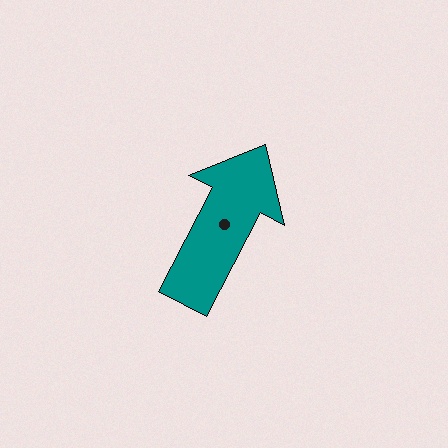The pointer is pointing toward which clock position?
Roughly 1 o'clock.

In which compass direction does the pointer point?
Northeast.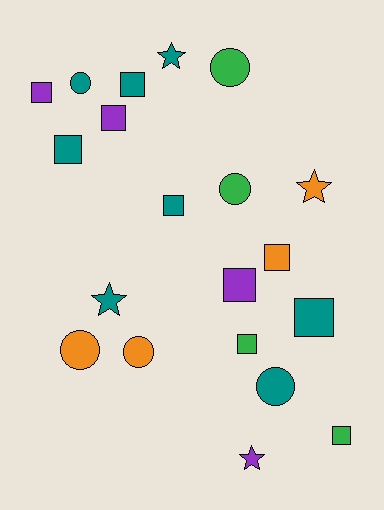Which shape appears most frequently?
Square, with 10 objects.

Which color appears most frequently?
Teal, with 8 objects.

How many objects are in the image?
There are 20 objects.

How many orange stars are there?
There is 1 orange star.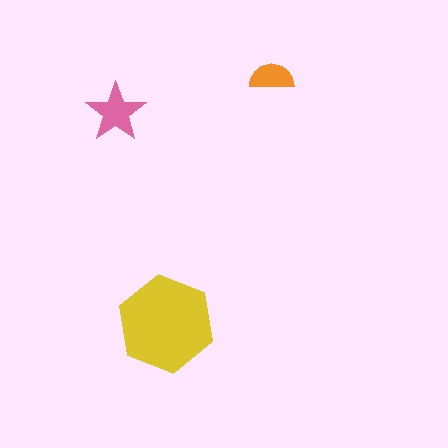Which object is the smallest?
The orange semicircle.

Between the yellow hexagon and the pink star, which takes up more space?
The yellow hexagon.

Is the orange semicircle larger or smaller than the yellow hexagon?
Smaller.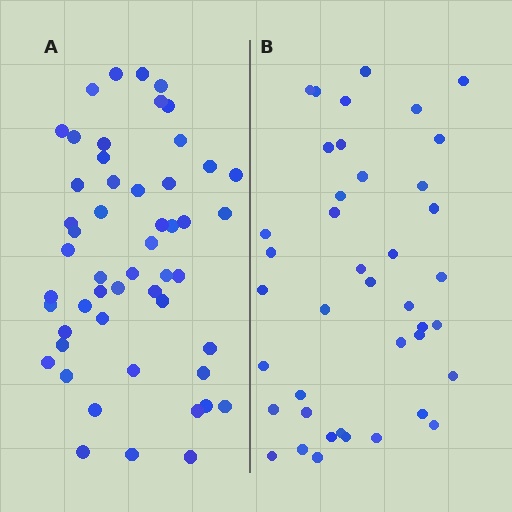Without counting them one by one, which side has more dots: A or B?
Region A (the left region) has more dots.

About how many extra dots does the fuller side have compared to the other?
Region A has roughly 12 or so more dots than region B.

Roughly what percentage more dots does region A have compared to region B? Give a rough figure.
About 25% more.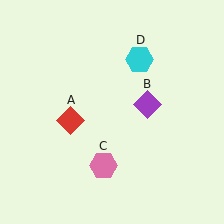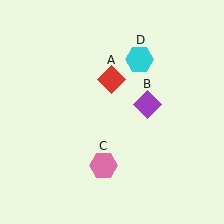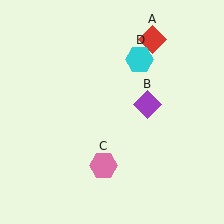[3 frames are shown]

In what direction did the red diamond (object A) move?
The red diamond (object A) moved up and to the right.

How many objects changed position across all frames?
1 object changed position: red diamond (object A).